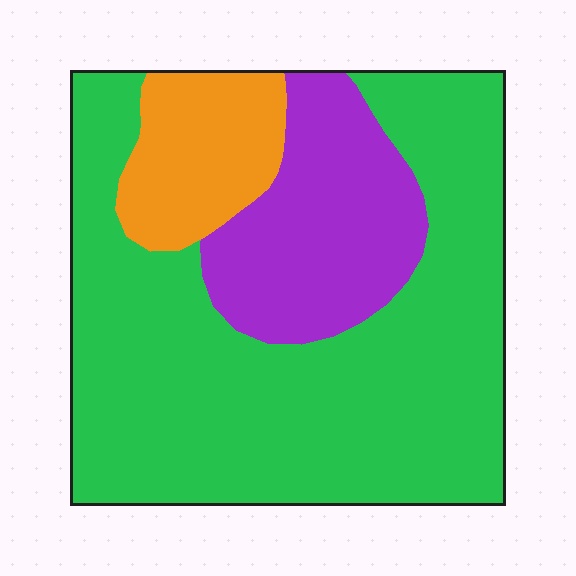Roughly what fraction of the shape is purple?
Purple covers around 20% of the shape.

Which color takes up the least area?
Orange, at roughly 15%.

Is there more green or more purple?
Green.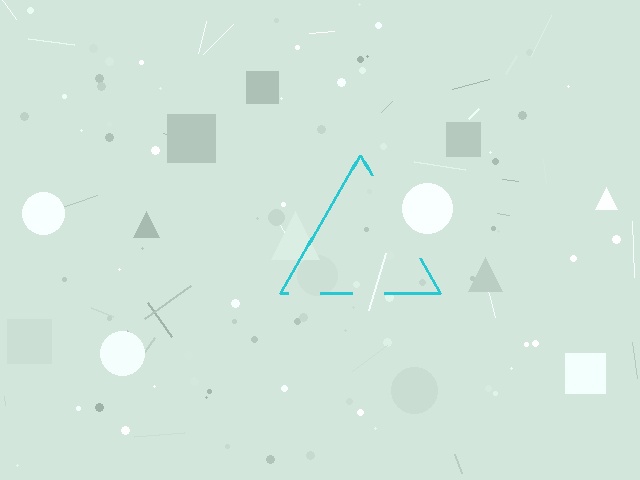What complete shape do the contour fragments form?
The contour fragments form a triangle.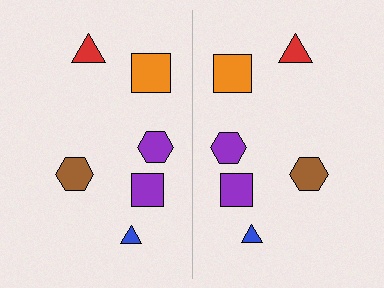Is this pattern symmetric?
Yes, this pattern has bilateral (reflection) symmetry.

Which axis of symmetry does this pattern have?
The pattern has a vertical axis of symmetry running through the center of the image.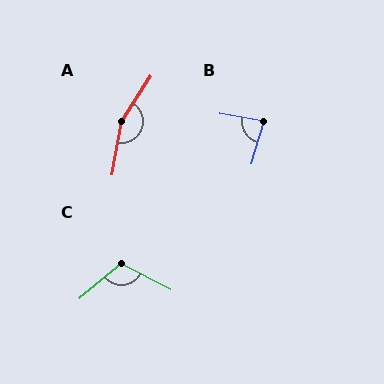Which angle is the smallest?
B, at approximately 84 degrees.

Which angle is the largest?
A, at approximately 157 degrees.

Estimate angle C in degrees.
Approximately 112 degrees.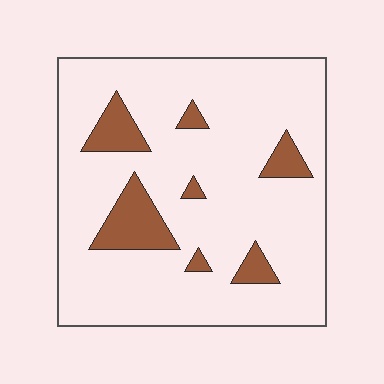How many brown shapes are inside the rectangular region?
7.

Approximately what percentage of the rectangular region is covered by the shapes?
Approximately 15%.